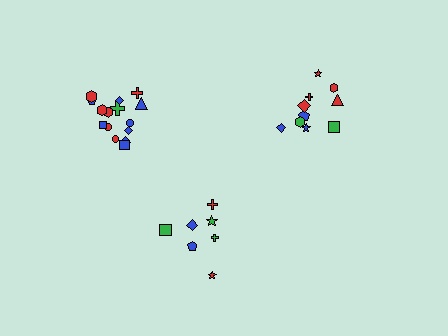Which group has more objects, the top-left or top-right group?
The top-left group.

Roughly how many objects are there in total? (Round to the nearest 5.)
Roughly 30 objects in total.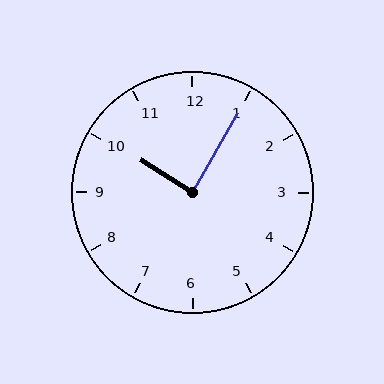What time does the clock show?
10:05.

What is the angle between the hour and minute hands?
Approximately 88 degrees.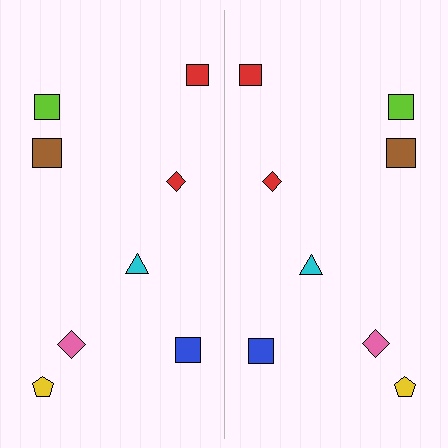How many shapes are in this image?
There are 16 shapes in this image.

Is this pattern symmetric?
Yes, this pattern has bilateral (reflection) symmetry.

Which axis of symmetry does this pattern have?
The pattern has a vertical axis of symmetry running through the center of the image.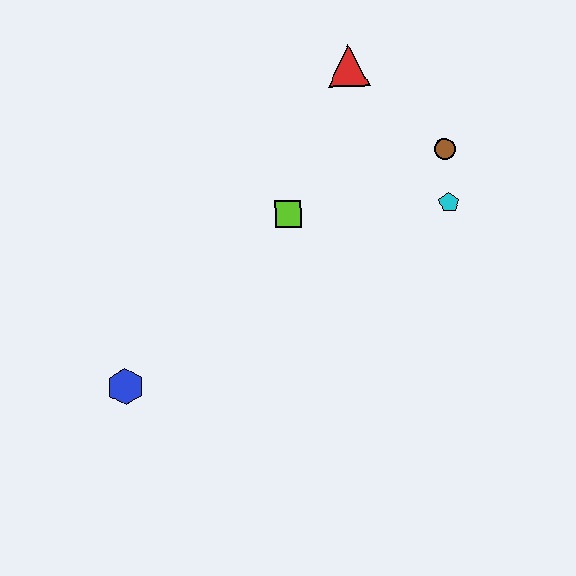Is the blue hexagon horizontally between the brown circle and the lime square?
No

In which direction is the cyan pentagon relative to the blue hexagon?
The cyan pentagon is to the right of the blue hexagon.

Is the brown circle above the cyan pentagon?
Yes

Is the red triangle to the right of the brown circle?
No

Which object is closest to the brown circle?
The cyan pentagon is closest to the brown circle.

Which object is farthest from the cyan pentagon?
The blue hexagon is farthest from the cyan pentagon.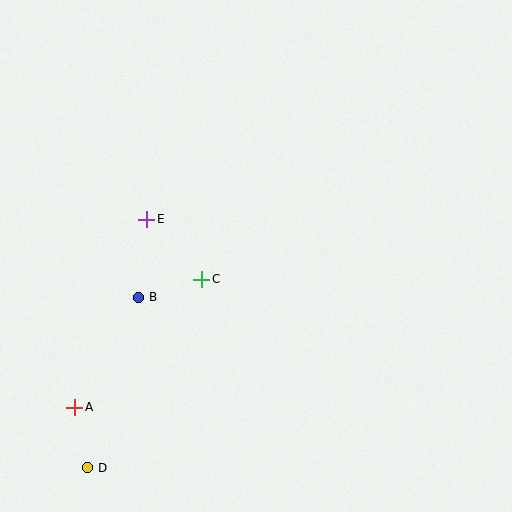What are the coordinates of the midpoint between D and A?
The midpoint between D and A is at (81, 437).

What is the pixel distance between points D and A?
The distance between D and A is 62 pixels.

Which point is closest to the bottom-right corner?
Point C is closest to the bottom-right corner.